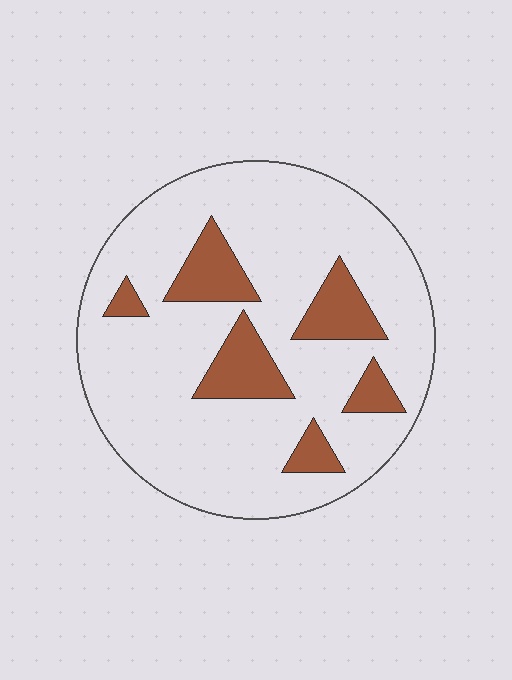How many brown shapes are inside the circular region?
6.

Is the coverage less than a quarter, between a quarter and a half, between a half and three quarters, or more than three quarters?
Less than a quarter.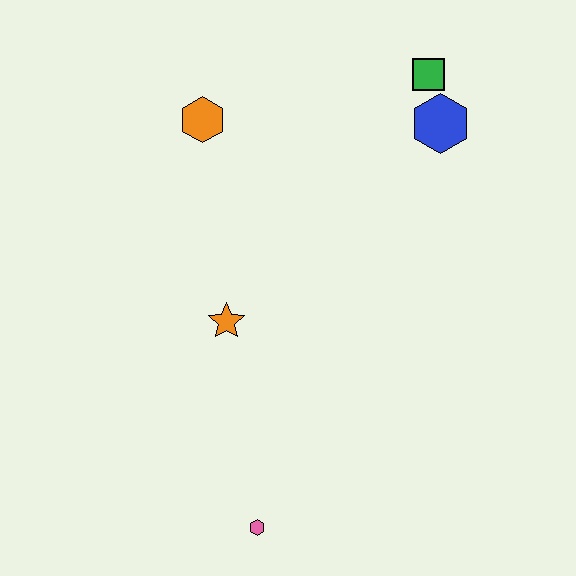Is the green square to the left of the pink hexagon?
No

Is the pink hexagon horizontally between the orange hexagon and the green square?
Yes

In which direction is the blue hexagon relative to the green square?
The blue hexagon is below the green square.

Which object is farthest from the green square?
The pink hexagon is farthest from the green square.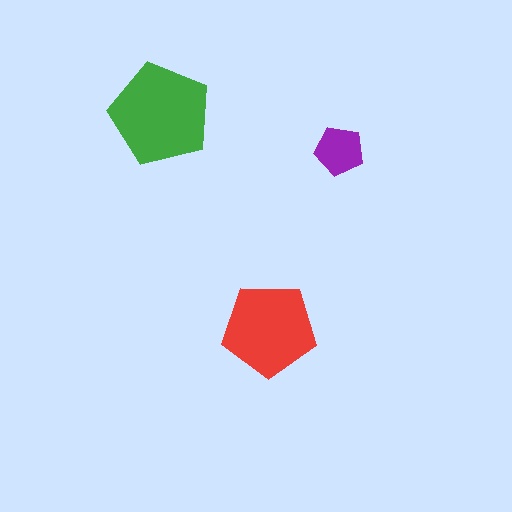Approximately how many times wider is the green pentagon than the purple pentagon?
About 2 times wider.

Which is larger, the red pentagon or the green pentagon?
The green one.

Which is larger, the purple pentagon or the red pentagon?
The red one.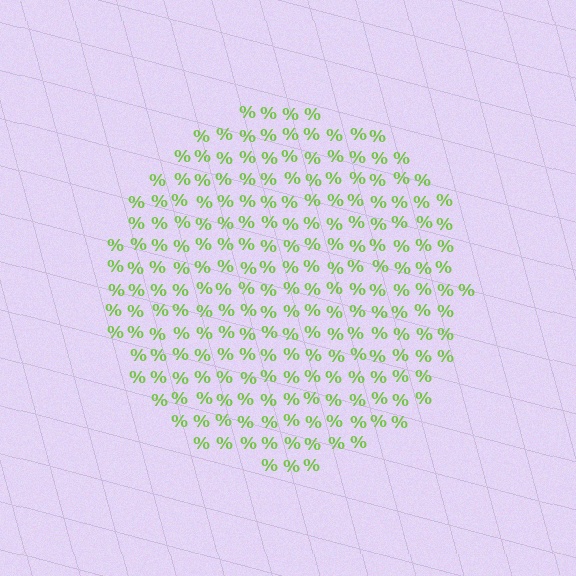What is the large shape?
The large shape is a circle.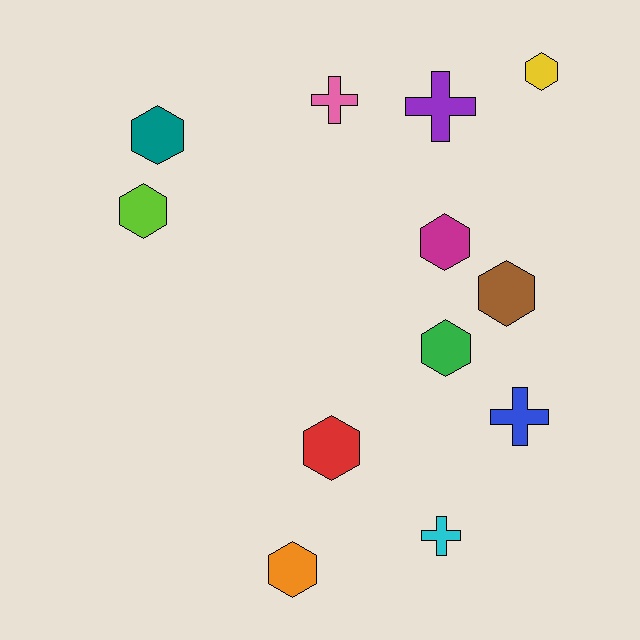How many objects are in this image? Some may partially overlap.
There are 12 objects.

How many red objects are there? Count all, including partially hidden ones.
There is 1 red object.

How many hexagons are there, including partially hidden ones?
There are 8 hexagons.